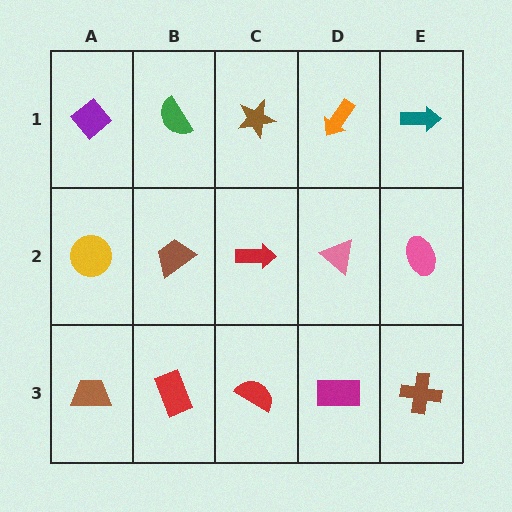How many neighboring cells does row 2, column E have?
3.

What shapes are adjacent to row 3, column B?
A brown trapezoid (row 2, column B), a brown trapezoid (row 3, column A), a red semicircle (row 3, column C).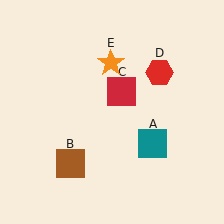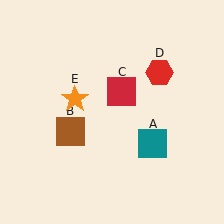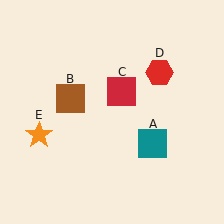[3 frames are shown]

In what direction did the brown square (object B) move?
The brown square (object B) moved up.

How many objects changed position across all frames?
2 objects changed position: brown square (object B), orange star (object E).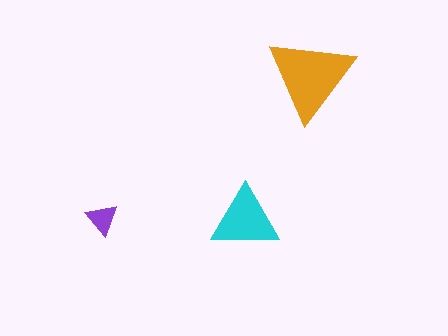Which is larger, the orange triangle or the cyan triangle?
The orange one.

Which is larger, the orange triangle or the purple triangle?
The orange one.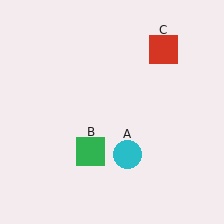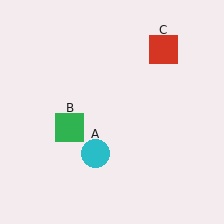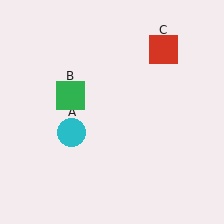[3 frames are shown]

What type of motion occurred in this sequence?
The cyan circle (object A), green square (object B) rotated clockwise around the center of the scene.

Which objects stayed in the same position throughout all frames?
Red square (object C) remained stationary.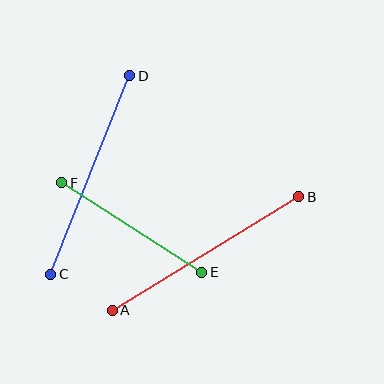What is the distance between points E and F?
The distance is approximately 167 pixels.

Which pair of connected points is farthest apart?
Points A and B are farthest apart.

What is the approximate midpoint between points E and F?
The midpoint is at approximately (132, 228) pixels.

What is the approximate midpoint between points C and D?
The midpoint is at approximately (90, 175) pixels.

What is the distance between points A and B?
The distance is approximately 218 pixels.